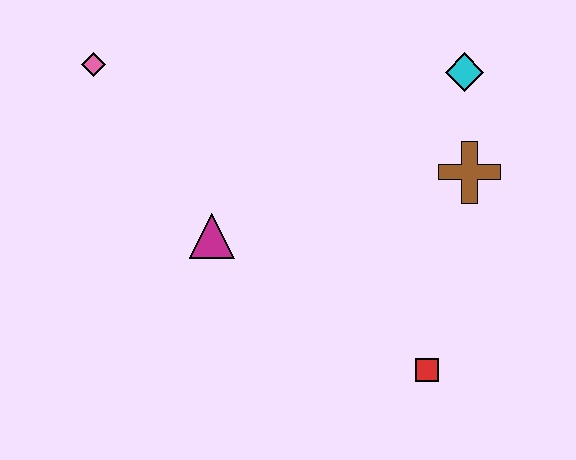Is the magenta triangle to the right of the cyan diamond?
No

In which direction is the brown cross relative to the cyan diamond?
The brown cross is below the cyan diamond.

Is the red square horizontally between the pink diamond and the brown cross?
Yes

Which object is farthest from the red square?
The pink diamond is farthest from the red square.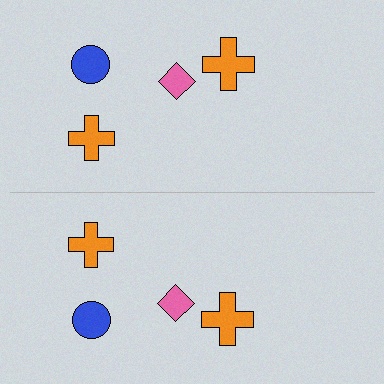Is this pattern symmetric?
Yes, this pattern has bilateral (reflection) symmetry.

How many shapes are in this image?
There are 8 shapes in this image.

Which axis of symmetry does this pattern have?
The pattern has a horizontal axis of symmetry running through the center of the image.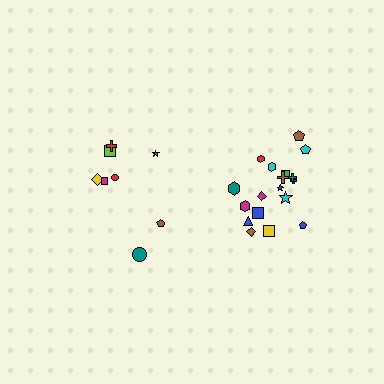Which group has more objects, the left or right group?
The right group.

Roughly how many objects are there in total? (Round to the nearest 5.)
Roughly 25 objects in total.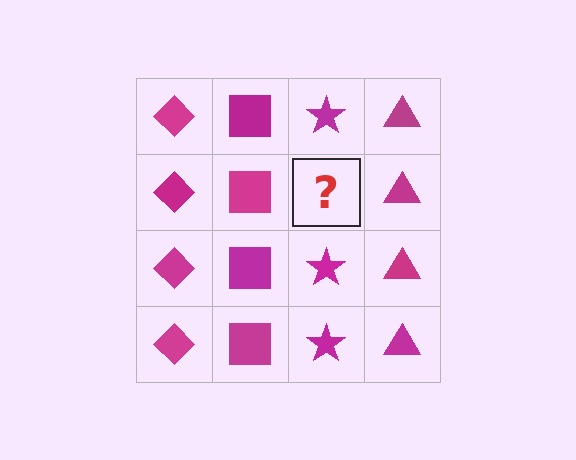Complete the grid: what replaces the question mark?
The question mark should be replaced with a magenta star.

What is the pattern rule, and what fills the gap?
The rule is that each column has a consistent shape. The gap should be filled with a magenta star.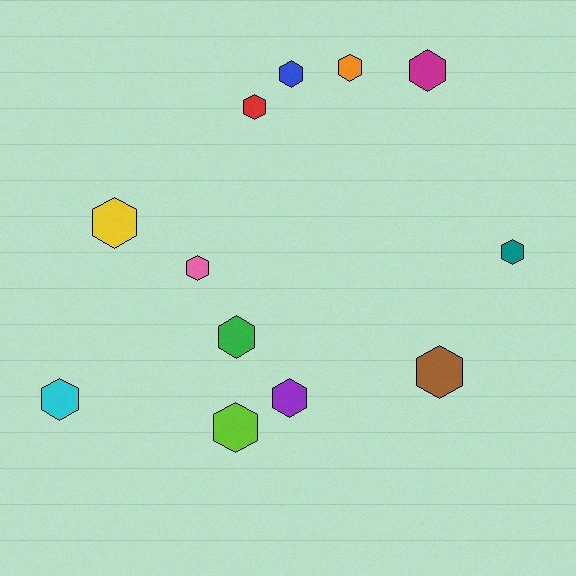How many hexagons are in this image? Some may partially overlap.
There are 12 hexagons.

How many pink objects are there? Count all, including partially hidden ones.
There is 1 pink object.